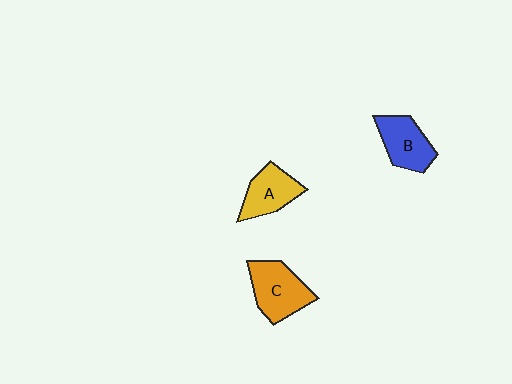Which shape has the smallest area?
Shape A (yellow).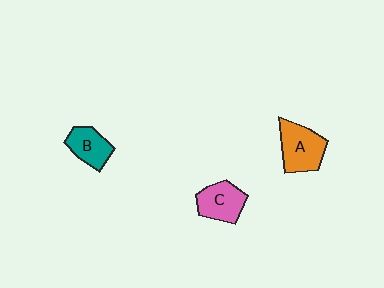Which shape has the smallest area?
Shape B (teal).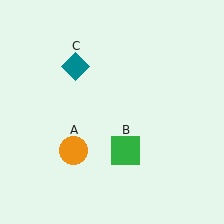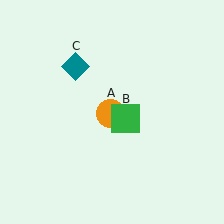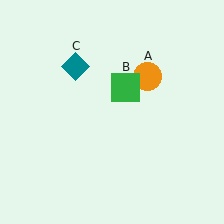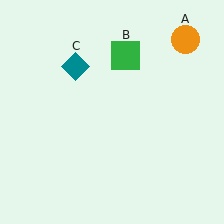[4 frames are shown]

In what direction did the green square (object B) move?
The green square (object B) moved up.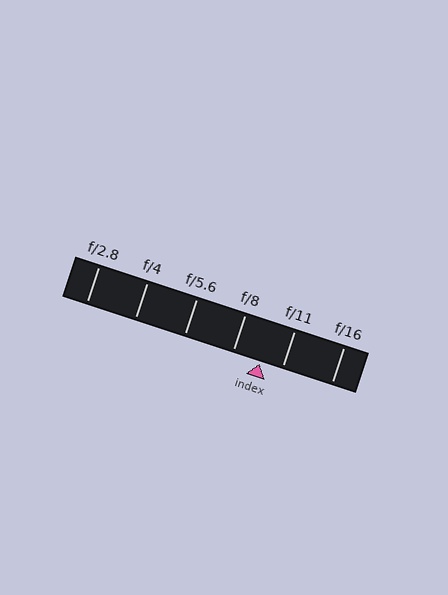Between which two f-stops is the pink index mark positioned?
The index mark is between f/8 and f/11.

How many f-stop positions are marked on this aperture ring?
There are 6 f-stop positions marked.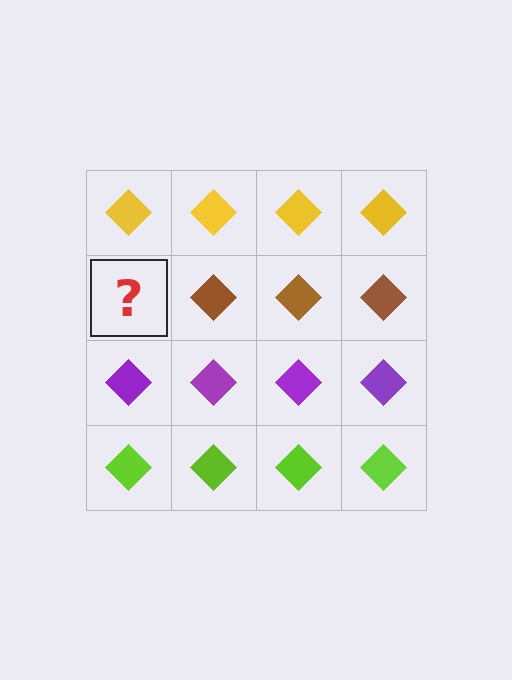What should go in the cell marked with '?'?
The missing cell should contain a brown diamond.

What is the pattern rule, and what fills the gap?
The rule is that each row has a consistent color. The gap should be filled with a brown diamond.